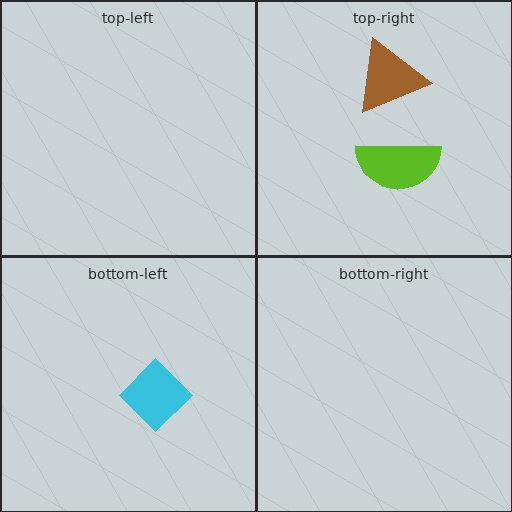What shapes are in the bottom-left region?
The cyan diamond.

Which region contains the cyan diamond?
The bottom-left region.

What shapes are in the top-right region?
The lime semicircle, the brown triangle.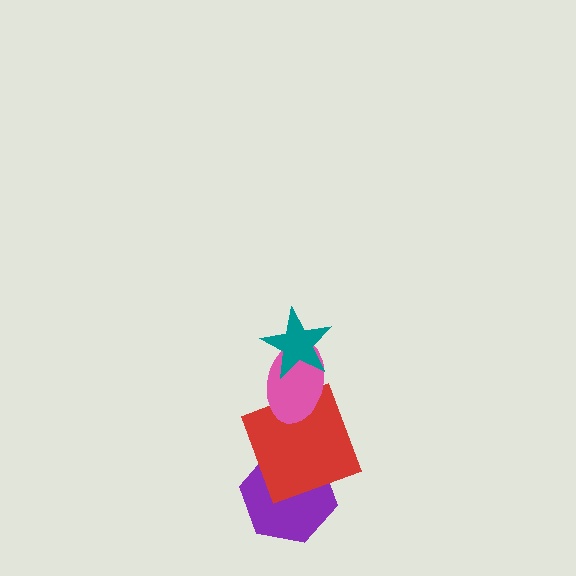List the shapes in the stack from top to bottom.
From top to bottom: the teal star, the pink ellipse, the red square, the purple hexagon.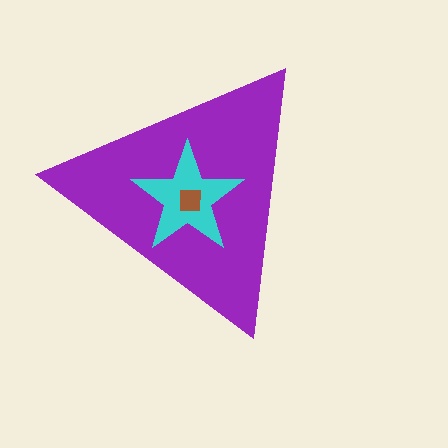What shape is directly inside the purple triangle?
The cyan star.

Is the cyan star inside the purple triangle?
Yes.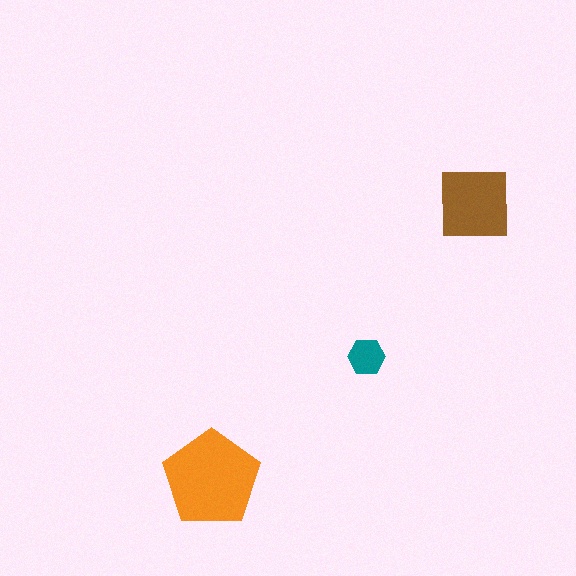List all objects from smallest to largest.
The teal hexagon, the brown square, the orange pentagon.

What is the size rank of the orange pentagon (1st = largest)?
1st.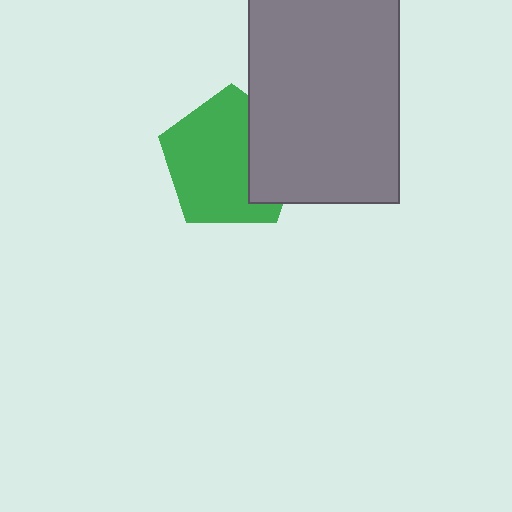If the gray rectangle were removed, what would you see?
You would see the complete green pentagon.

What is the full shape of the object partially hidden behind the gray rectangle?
The partially hidden object is a green pentagon.